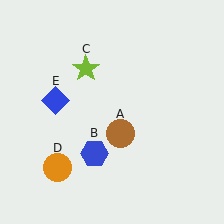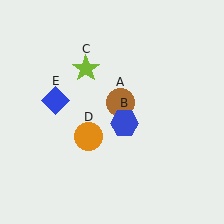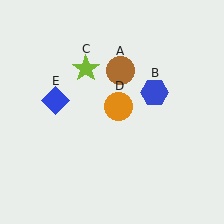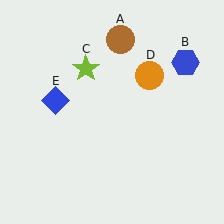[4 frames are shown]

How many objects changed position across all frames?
3 objects changed position: brown circle (object A), blue hexagon (object B), orange circle (object D).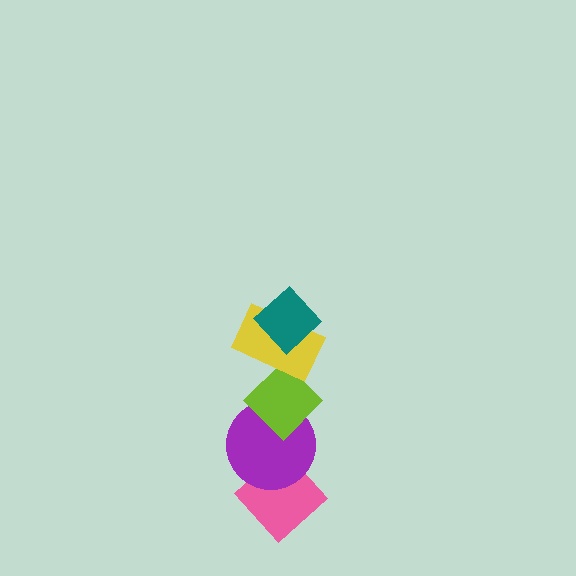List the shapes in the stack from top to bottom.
From top to bottom: the teal diamond, the yellow rectangle, the lime diamond, the purple circle, the pink diamond.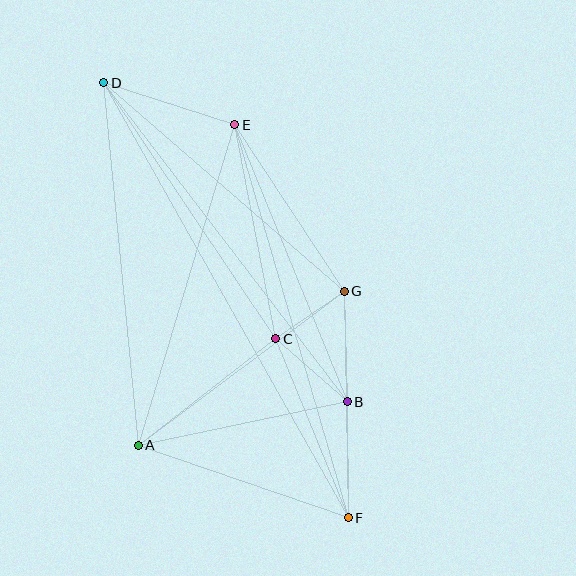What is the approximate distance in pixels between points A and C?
The distance between A and C is approximately 174 pixels.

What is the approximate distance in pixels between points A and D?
The distance between A and D is approximately 364 pixels.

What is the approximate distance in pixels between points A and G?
The distance between A and G is approximately 257 pixels.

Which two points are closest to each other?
Points C and G are closest to each other.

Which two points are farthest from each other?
Points D and F are farthest from each other.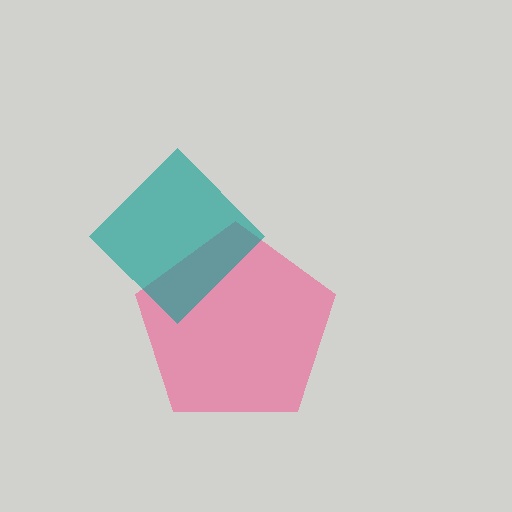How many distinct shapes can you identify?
There are 2 distinct shapes: a pink pentagon, a teal diamond.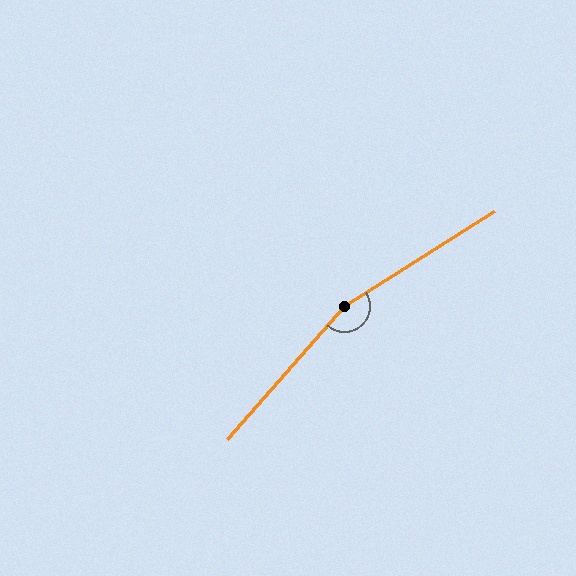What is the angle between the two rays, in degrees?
Approximately 164 degrees.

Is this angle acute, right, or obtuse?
It is obtuse.